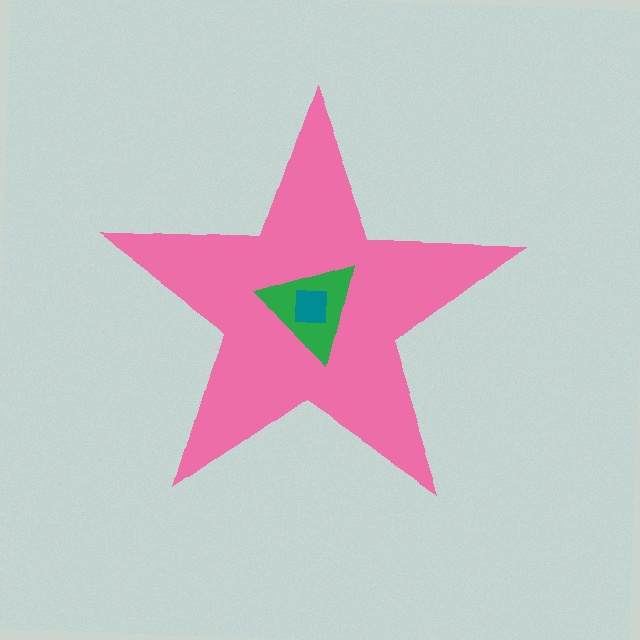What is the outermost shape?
The pink star.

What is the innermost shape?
The teal square.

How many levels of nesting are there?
3.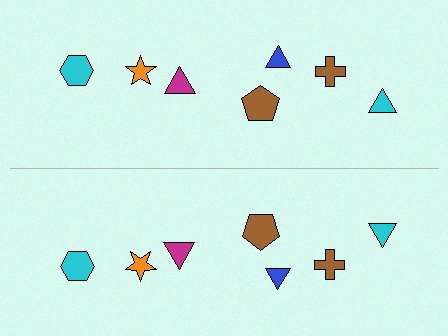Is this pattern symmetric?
Yes, this pattern has bilateral (reflection) symmetry.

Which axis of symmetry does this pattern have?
The pattern has a horizontal axis of symmetry running through the center of the image.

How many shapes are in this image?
There are 14 shapes in this image.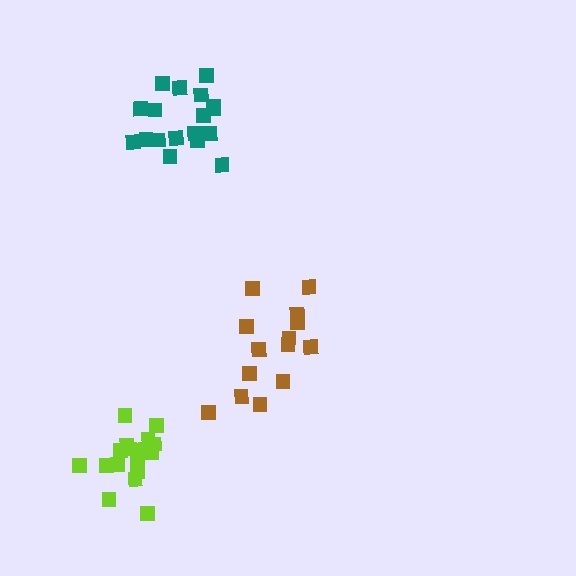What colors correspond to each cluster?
The clusters are colored: teal, brown, lime.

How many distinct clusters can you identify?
There are 3 distinct clusters.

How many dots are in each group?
Group 1: 18 dots, Group 2: 14 dots, Group 3: 17 dots (49 total).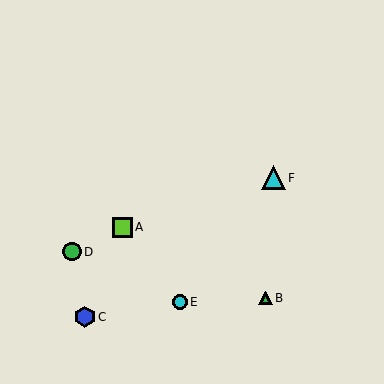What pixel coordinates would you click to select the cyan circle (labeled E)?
Click at (180, 302) to select the cyan circle E.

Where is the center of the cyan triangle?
The center of the cyan triangle is at (274, 178).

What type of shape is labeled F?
Shape F is a cyan triangle.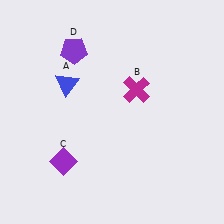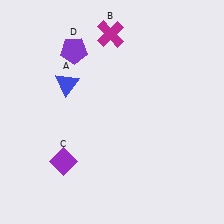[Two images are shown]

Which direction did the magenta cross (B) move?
The magenta cross (B) moved up.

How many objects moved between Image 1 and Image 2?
1 object moved between the two images.